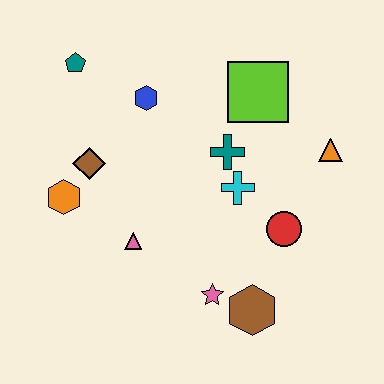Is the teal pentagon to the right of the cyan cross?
No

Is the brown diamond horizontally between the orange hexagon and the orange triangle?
Yes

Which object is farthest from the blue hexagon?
The brown hexagon is farthest from the blue hexagon.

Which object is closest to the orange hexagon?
The brown diamond is closest to the orange hexagon.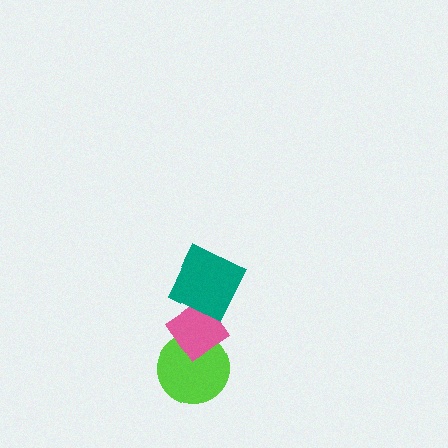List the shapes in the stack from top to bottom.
From top to bottom: the teal square, the pink diamond, the lime circle.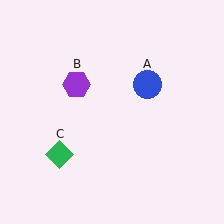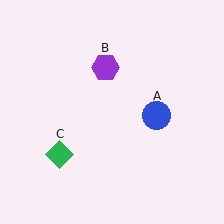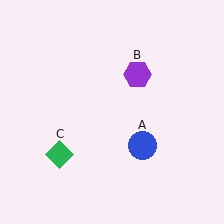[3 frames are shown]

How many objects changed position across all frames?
2 objects changed position: blue circle (object A), purple hexagon (object B).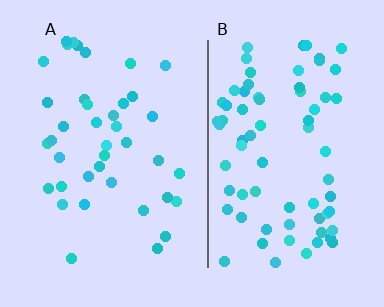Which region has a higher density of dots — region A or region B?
B (the right).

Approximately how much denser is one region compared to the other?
Approximately 1.9× — region B over region A.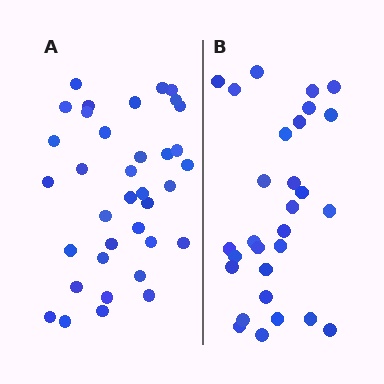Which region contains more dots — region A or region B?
Region A (the left region) has more dots.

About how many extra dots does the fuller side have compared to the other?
Region A has roughly 8 or so more dots than region B.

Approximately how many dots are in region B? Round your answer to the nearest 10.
About 30 dots. (The exact count is 29, which rounds to 30.)